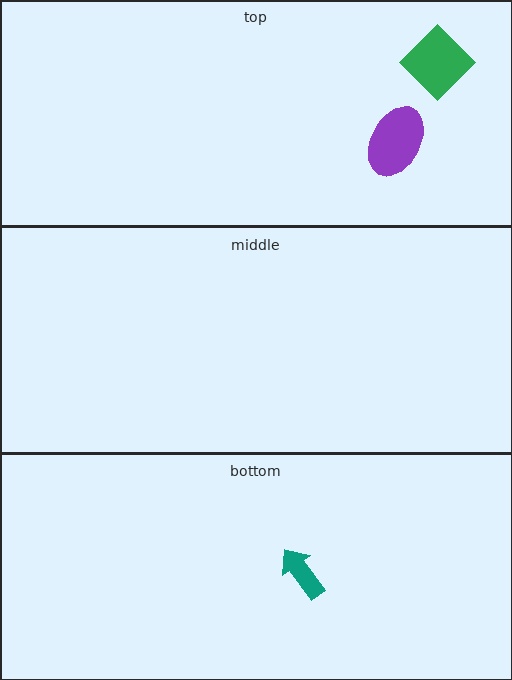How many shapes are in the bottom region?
1.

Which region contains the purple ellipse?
The top region.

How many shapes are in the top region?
2.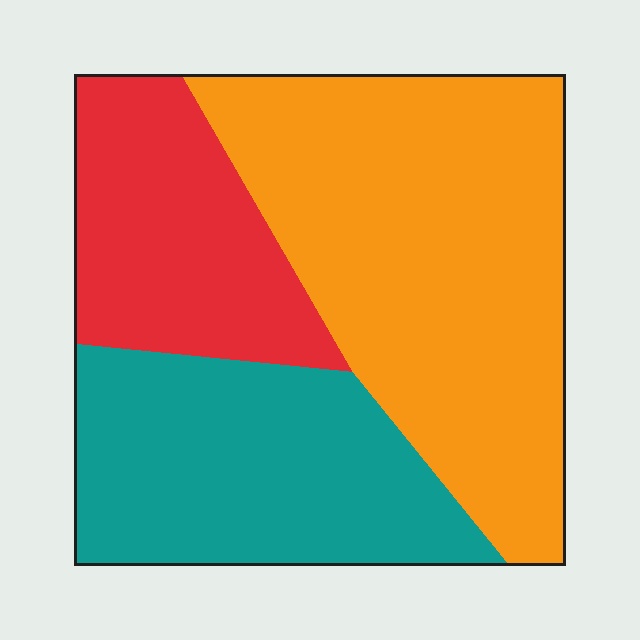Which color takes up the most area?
Orange, at roughly 50%.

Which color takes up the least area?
Red, at roughly 20%.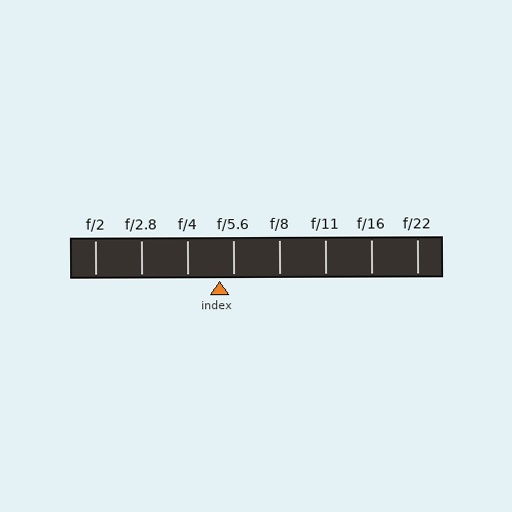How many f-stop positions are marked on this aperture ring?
There are 8 f-stop positions marked.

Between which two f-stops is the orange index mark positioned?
The index mark is between f/4 and f/5.6.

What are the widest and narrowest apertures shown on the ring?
The widest aperture shown is f/2 and the narrowest is f/22.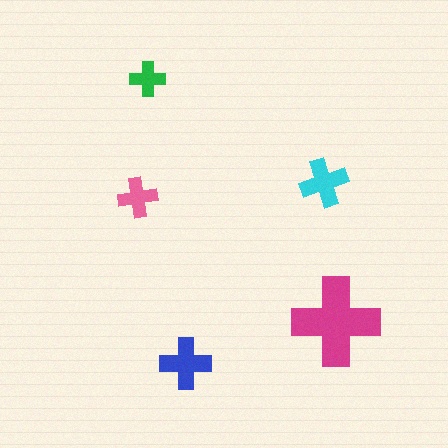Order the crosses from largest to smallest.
the magenta one, the blue one, the cyan one, the pink one, the green one.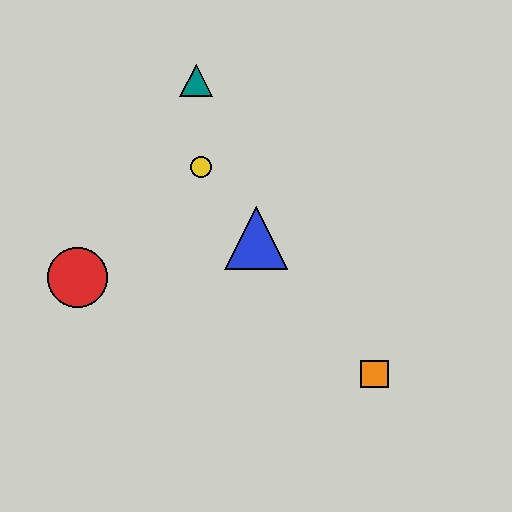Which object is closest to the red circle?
The yellow circle is closest to the red circle.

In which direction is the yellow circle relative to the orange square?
The yellow circle is above the orange square.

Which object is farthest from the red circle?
The orange square is farthest from the red circle.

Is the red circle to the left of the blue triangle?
Yes